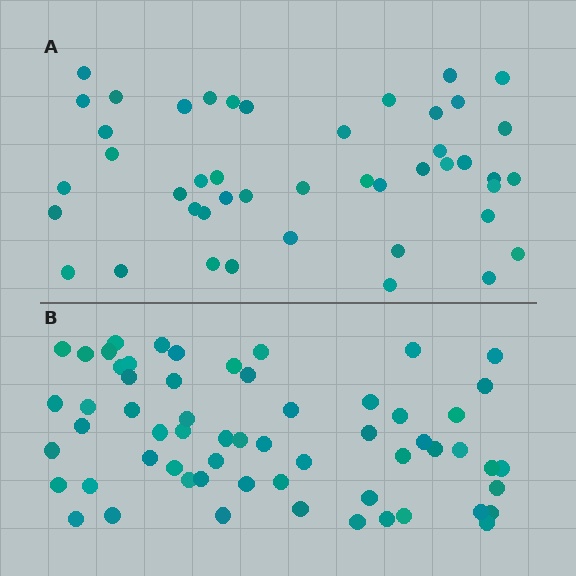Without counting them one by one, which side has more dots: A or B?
Region B (the bottom region) has more dots.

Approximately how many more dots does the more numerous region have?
Region B has approximately 15 more dots than region A.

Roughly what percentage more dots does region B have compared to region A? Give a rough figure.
About 35% more.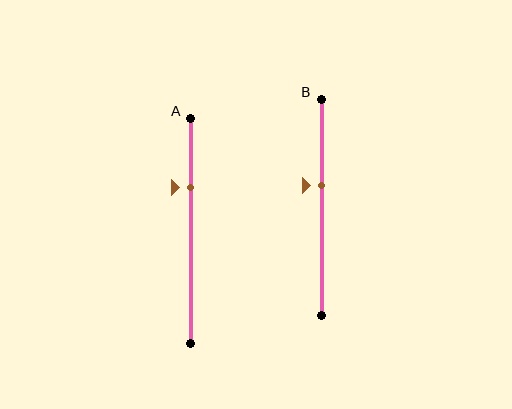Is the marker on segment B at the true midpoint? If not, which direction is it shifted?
No, the marker on segment B is shifted upward by about 10% of the segment length.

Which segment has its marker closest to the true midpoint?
Segment B has its marker closest to the true midpoint.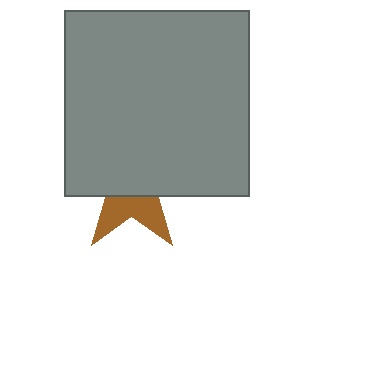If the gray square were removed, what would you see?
You would see the complete brown star.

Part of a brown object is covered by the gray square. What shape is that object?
It is a star.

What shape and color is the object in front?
The object in front is a gray square.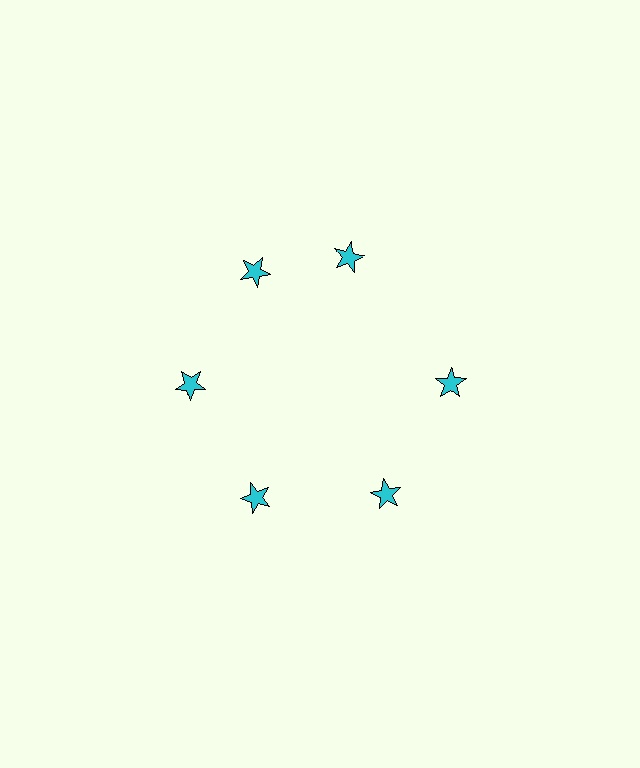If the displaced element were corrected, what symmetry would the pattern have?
It would have 6-fold rotational symmetry — the pattern would map onto itself every 60 degrees.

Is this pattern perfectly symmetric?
No. The 6 cyan stars are arranged in a ring, but one element near the 1 o'clock position is rotated out of alignment along the ring, breaking the 6-fold rotational symmetry.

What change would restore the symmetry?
The symmetry would be restored by rotating it back into even spacing with its neighbors so that all 6 stars sit at equal angles and equal distance from the center.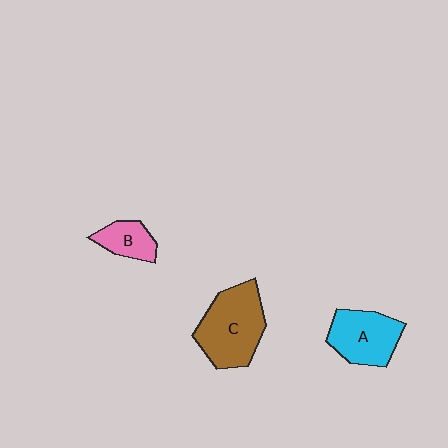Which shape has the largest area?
Shape C (brown).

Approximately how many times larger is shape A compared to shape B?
Approximately 1.8 times.